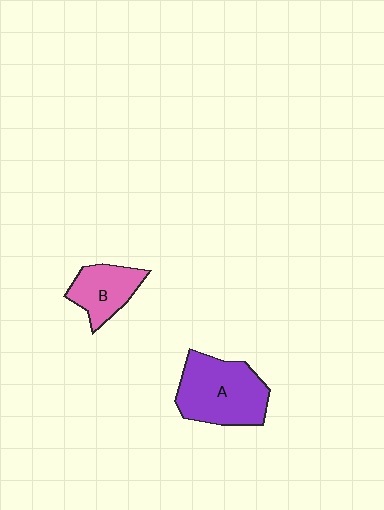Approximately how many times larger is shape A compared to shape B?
Approximately 1.7 times.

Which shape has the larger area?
Shape A (purple).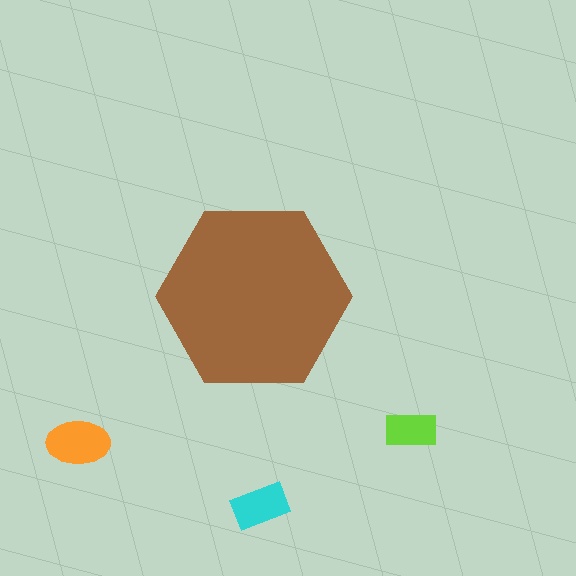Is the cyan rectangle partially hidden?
No, the cyan rectangle is fully visible.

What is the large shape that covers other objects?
A brown hexagon.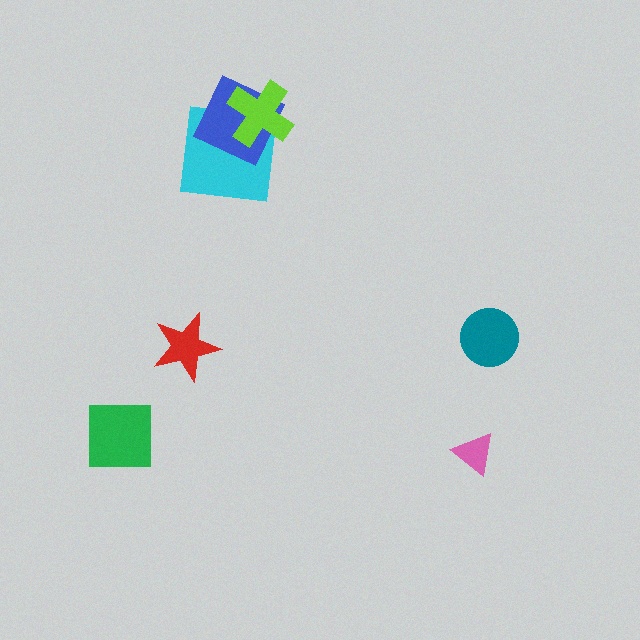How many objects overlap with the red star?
0 objects overlap with the red star.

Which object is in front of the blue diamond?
The lime cross is in front of the blue diamond.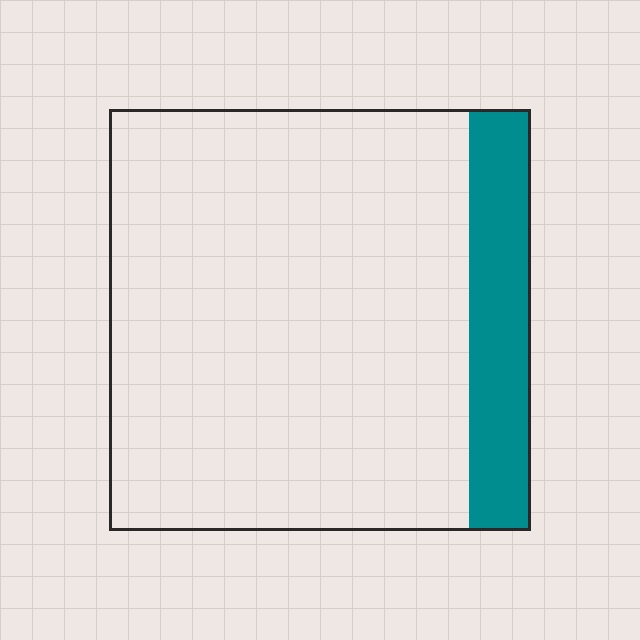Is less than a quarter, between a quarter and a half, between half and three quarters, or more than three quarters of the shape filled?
Less than a quarter.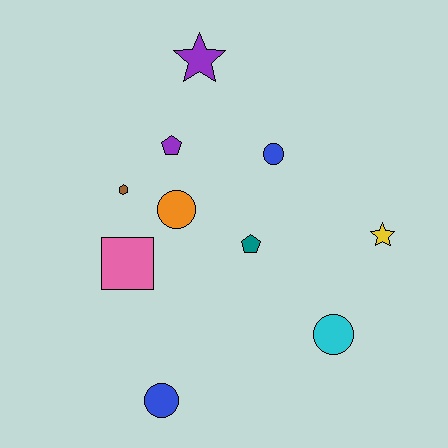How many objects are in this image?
There are 10 objects.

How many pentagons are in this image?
There are 2 pentagons.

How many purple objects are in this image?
There are 2 purple objects.